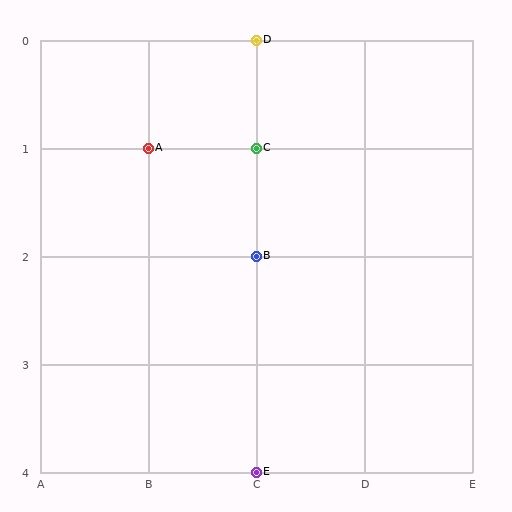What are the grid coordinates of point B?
Point B is at grid coordinates (C, 2).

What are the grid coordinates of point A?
Point A is at grid coordinates (B, 1).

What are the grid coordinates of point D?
Point D is at grid coordinates (C, 0).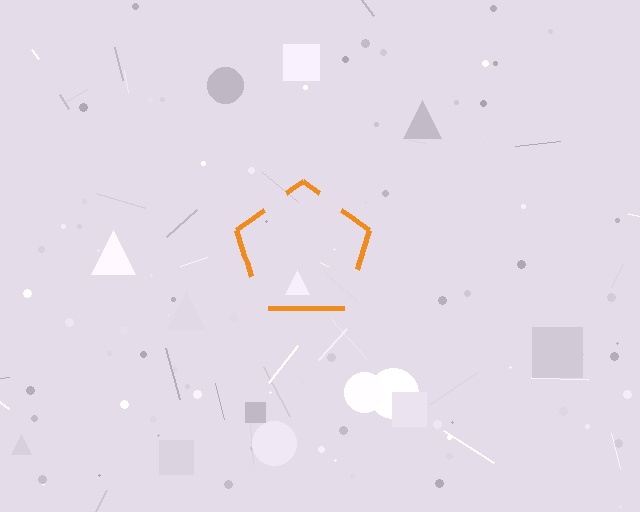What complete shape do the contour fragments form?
The contour fragments form a pentagon.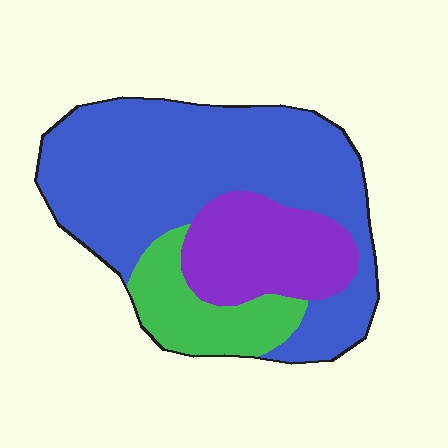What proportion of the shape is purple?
Purple takes up less than a quarter of the shape.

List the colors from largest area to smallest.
From largest to smallest: blue, purple, green.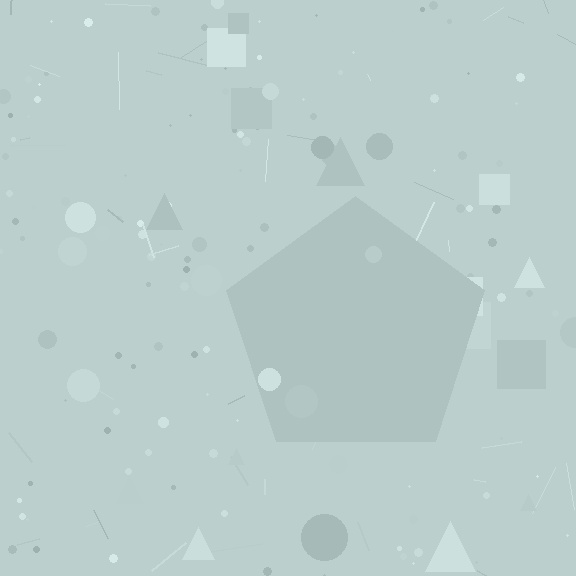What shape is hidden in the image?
A pentagon is hidden in the image.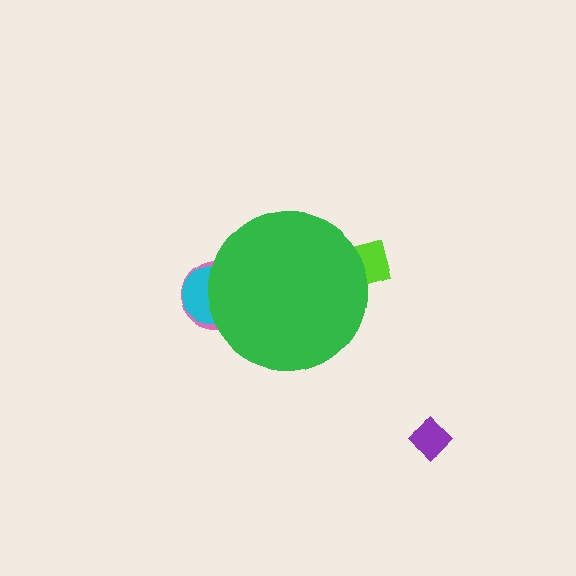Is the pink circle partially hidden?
Yes, the pink circle is partially hidden behind the green circle.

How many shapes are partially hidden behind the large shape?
3 shapes are partially hidden.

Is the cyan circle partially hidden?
Yes, the cyan circle is partially hidden behind the green circle.